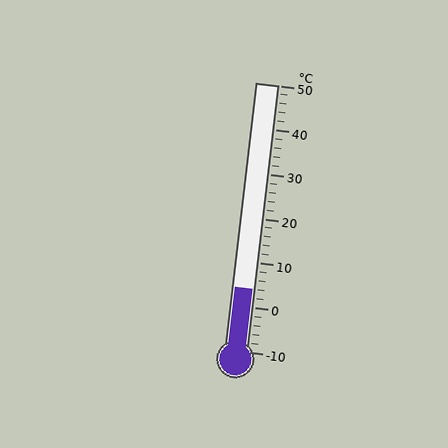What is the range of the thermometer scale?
The thermometer scale ranges from -10°C to 50°C.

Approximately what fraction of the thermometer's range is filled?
The thermometer is filled to approximately 25% of its range.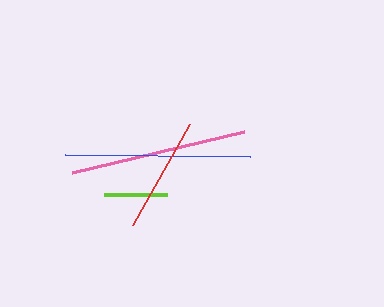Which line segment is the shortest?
The lime line is the shortest at approximately 63 pixels.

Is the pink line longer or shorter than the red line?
The pink line is longer than the red line.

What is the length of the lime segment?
The lime segment is approximately 63 pixels long.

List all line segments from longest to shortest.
From longest to shortest: blue, pink, red, lime.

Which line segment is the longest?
The blue line is the longest at approximately 185 pixels.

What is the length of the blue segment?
The blue segment is approximately 185 pixels long.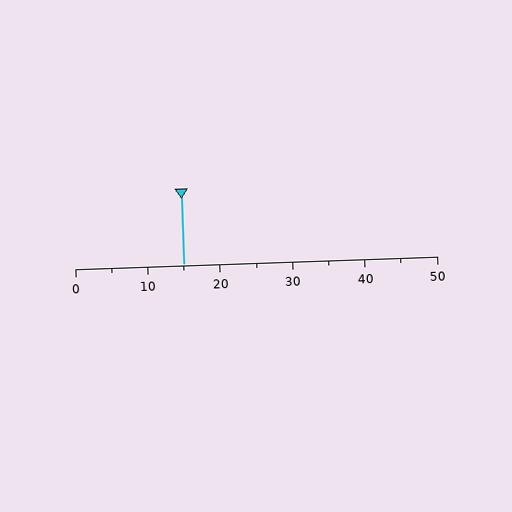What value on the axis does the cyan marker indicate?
The marker indicates approximately 15.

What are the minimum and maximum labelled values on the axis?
The axis runs from 0 to 50.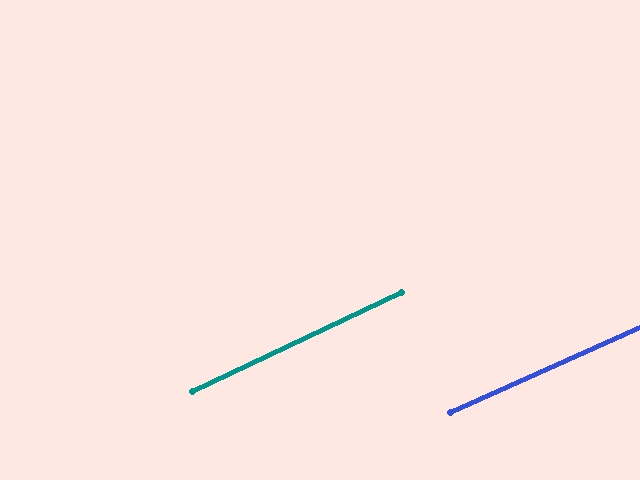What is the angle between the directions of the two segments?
Approximately 1 degree.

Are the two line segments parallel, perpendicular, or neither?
Parallel — their directions differ by only 1.4°.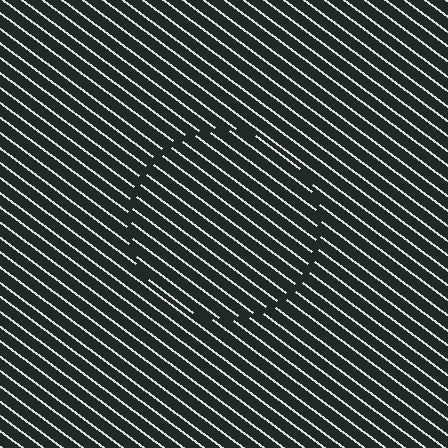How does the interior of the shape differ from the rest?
The interior of the shape contains the same grating, shifted by half a period — the contour is defined by the phase discontinuity where line-ends from the inner and outer gratings abut.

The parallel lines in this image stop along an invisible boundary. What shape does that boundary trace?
An illusory circle. The interior of the shape contains the same grating, shifted by half a period — the contour is defined by the phase discontinuity where line-ends from the inner and outer gratings abut.